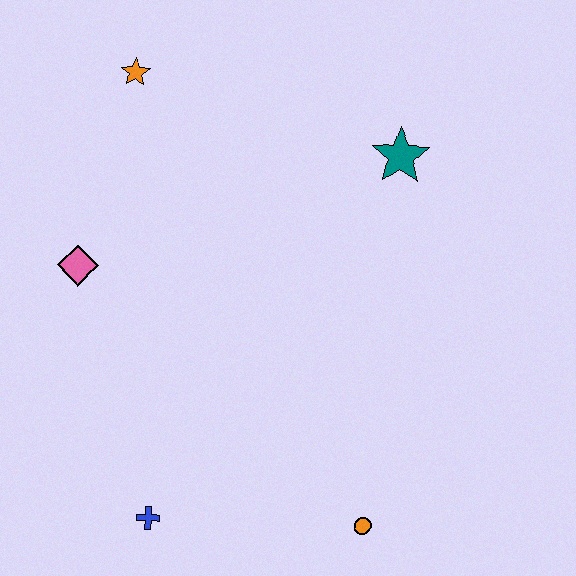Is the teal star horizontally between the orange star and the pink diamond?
No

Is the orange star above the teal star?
Yes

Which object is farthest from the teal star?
The blue cross is farthest from the teal star.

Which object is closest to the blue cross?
The orange circle is closest to the blue cross.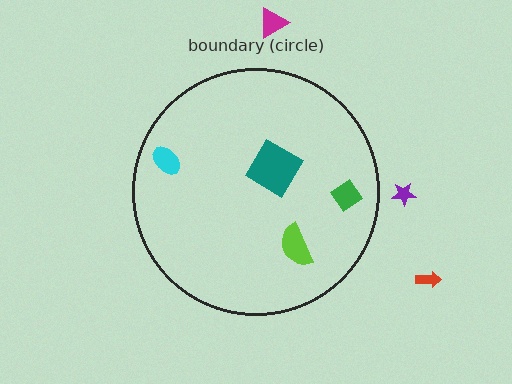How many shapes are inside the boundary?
4 inside, 3 outside.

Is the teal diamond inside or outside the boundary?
Inside.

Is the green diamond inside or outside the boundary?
Inside.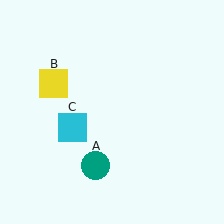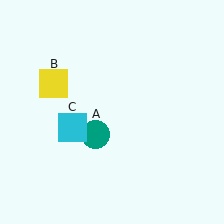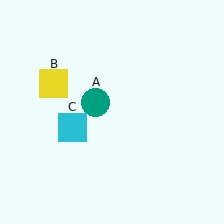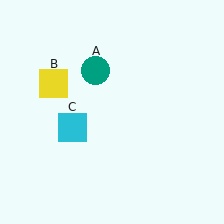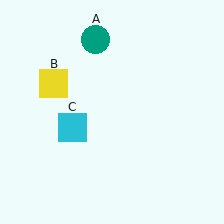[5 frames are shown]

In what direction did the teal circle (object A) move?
The teal circle (object A) moved up.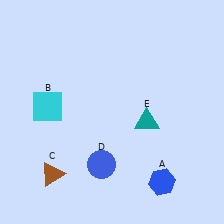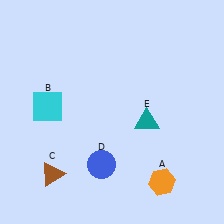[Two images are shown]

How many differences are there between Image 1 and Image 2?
There is 1 difference between the two images.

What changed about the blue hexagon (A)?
In Image 1, A is blue. In Image 2, it changed to orange.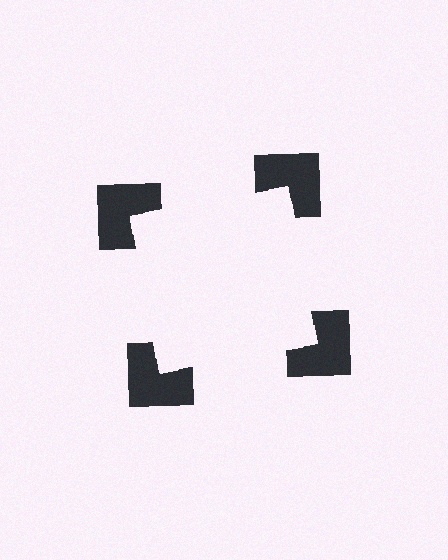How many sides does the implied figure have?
4 sides.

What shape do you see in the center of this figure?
An illusory square — its edges are inferred from the aligned wedge cuts in the notched squares, not physically drawn.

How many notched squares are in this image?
There are 4 — one at each vertex of the illusory square.